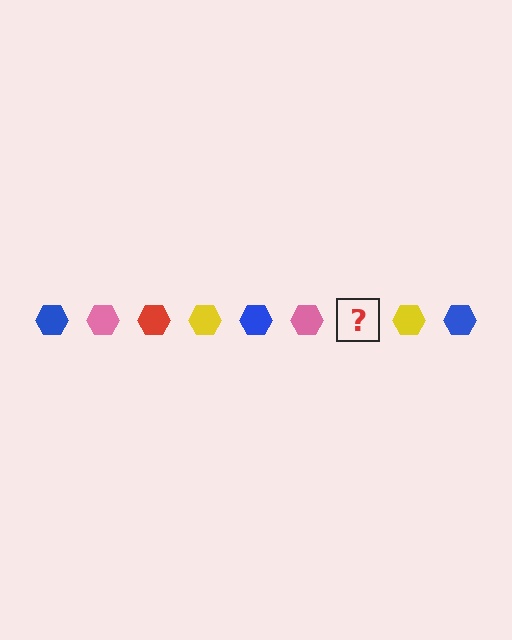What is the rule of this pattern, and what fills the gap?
The rule is that the pattern cycles through blue, pink, red, yellow hexagons. The gap should be filled with a red hexagon.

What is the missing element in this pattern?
The missing element is a red hexagon.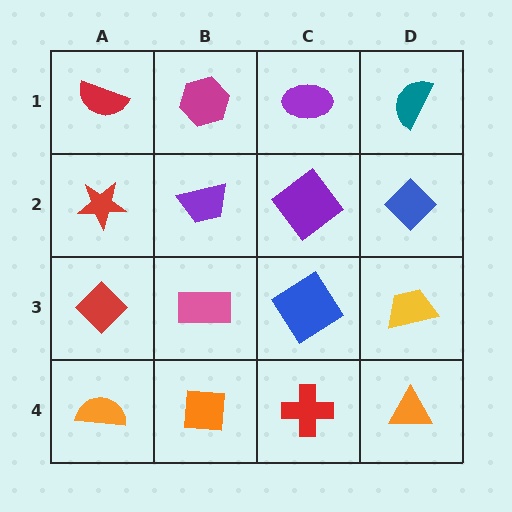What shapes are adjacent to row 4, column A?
A red diamond (row 3, column A), an orange square (row 4, column B).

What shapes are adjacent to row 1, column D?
A blue diamond (row 2, column D), a purple ellipse (row 1, column C).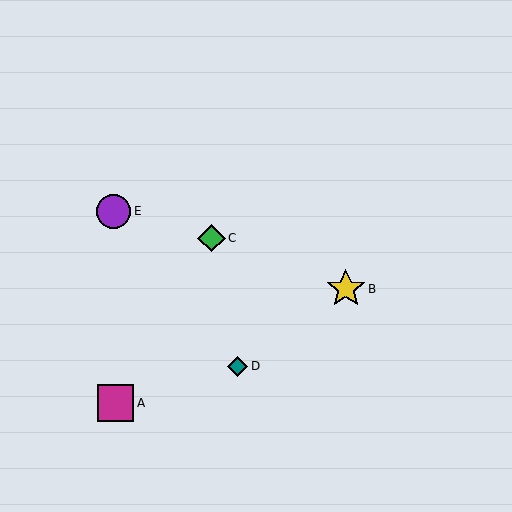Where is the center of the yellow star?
The center of the yellow star is at (346, 289).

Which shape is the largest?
The yellow star (labeled B) is the largest.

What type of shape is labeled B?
Shape B is a yellow star.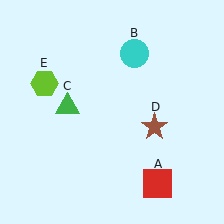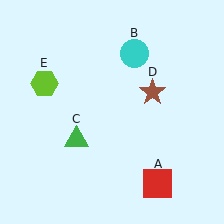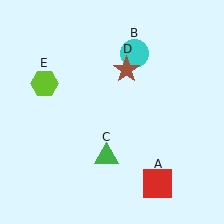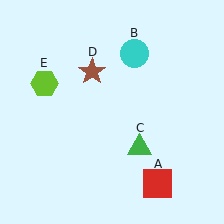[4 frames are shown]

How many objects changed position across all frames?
2 objects changed position: green triangle (object C), brown star (object D).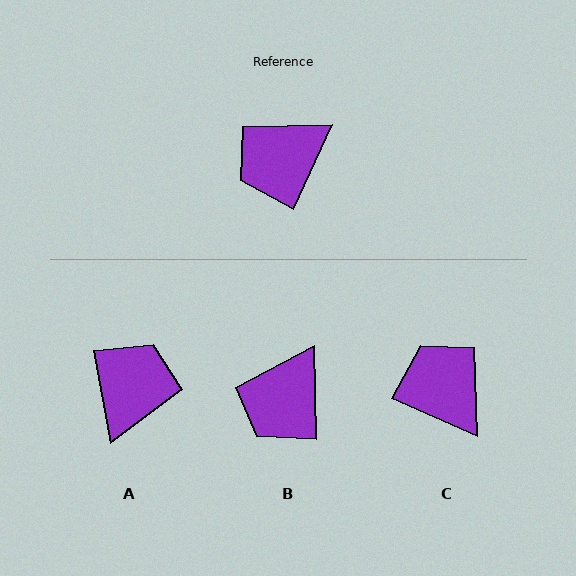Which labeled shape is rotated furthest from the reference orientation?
A, about 145 degrees away.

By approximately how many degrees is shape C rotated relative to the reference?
Approximately 90 degrees clockwise.